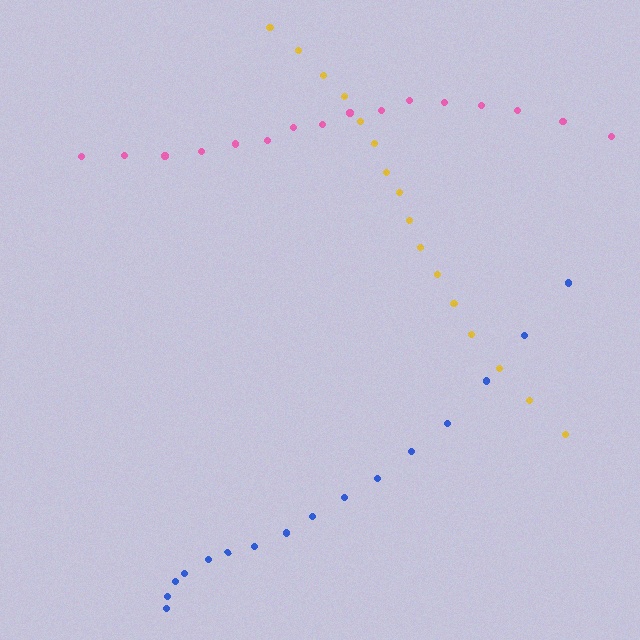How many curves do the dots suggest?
There are 3 distinct paths.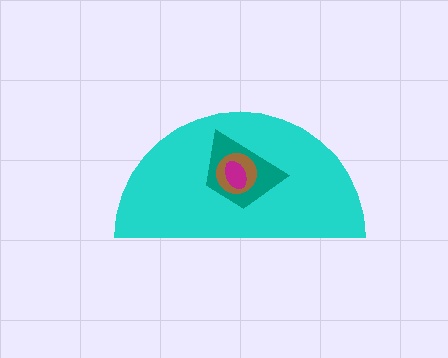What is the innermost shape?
The magenta ellipse.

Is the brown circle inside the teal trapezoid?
Yes.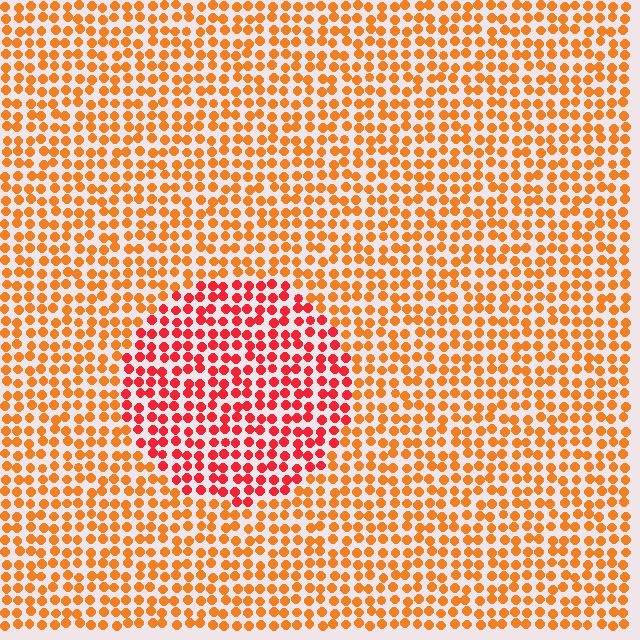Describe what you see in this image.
The image is filled with small orange elements in a uniform arrangement. A circle-shaped region is visible where the elements are tinted to a slightly different hue, forming a subtle color boundary.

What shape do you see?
I see a circle.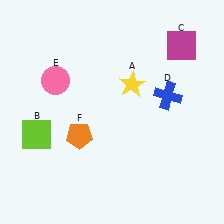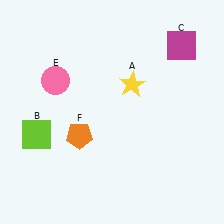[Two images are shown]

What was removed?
The blue cross (D) was removed in Image 2.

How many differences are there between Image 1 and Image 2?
There is 1 difference between the two images.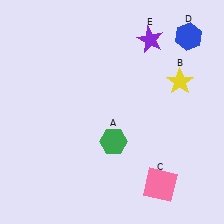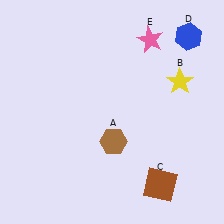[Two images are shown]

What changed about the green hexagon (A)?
In Image 1, A is green. In Image 2, it changed to brown.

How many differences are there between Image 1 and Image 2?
There are 3 differences between the two images.